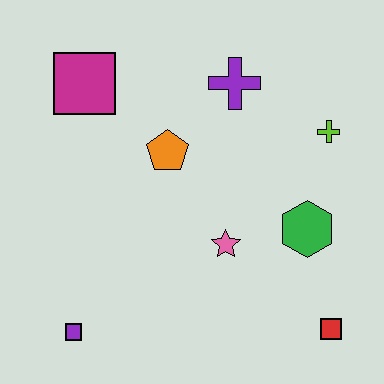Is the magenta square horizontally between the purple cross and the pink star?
No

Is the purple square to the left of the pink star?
Yes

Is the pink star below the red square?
No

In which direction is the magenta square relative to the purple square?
The magenta square is above the purple square.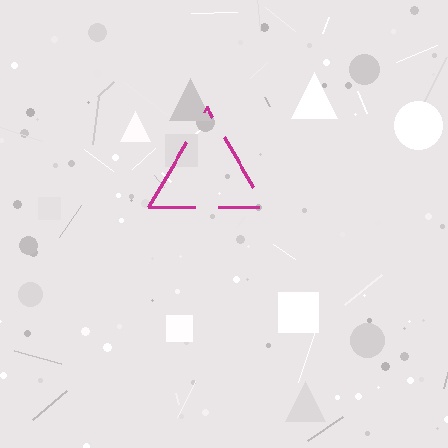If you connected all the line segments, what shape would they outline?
They would outline a triangle.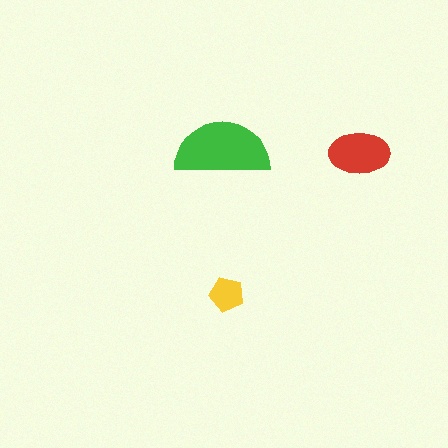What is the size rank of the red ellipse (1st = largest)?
2nd.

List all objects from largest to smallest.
The green semicircle, the red ellipse, the yellow pentagon.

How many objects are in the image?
There are 3 objects in the image.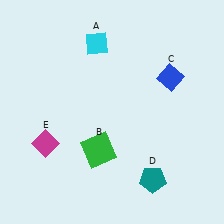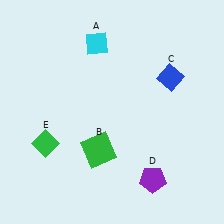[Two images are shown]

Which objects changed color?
D changed from teal to purple. E changed from magenta to green.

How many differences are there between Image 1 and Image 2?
There are 2 differences between the two images.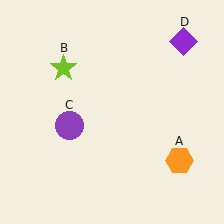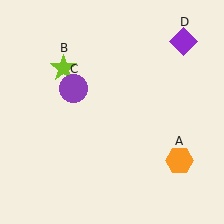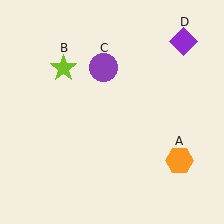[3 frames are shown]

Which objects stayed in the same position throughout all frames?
Orange hexagon (object A) and lime star (object B) and purple diamond (object D) remained stationary.